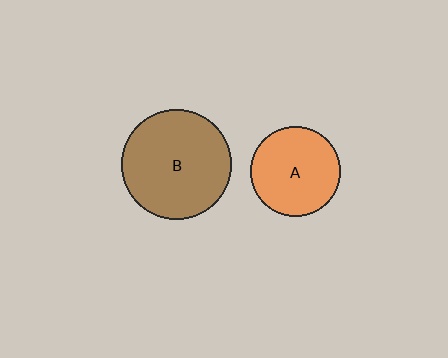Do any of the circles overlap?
No, none of the circles overlap.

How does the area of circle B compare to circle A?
Approximately 1.5 times.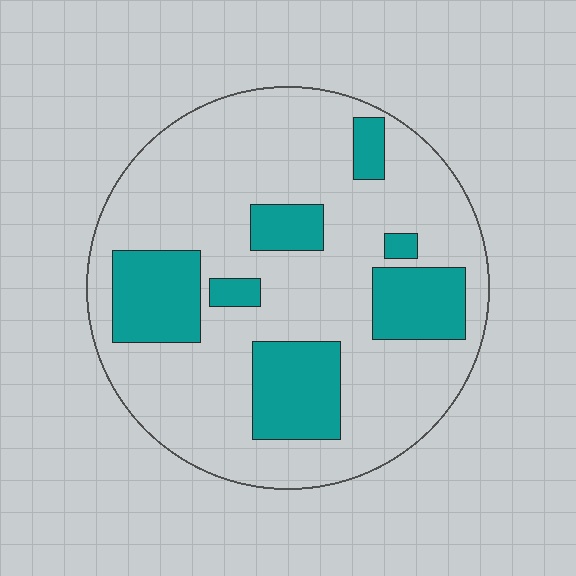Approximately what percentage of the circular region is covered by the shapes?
Approximately 25%.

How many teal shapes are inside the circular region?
7.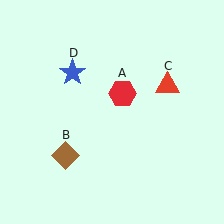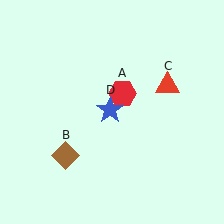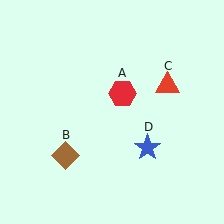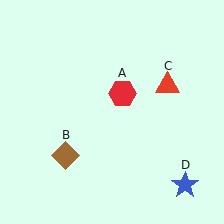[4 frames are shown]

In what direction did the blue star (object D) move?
The blue star (object D) moved down and to the right.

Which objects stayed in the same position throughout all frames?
Red hexagon (object A) and brown diamond (object B) and red triangle (object C) remained stationary.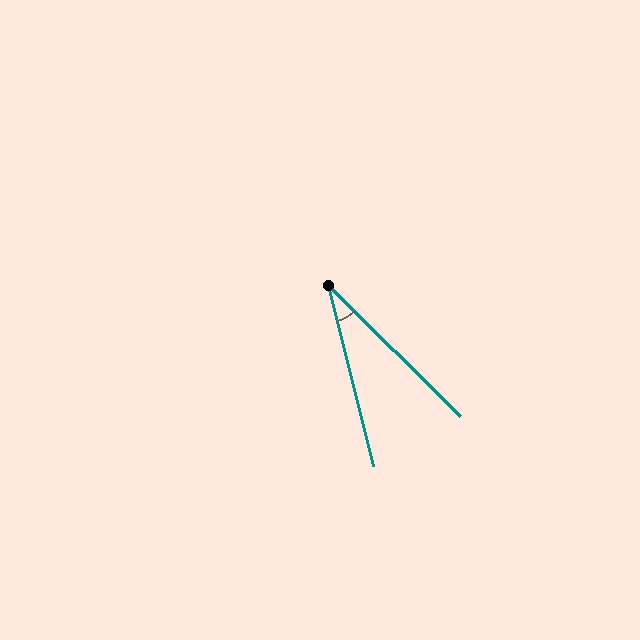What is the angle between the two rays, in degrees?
Approximately 31 degrees.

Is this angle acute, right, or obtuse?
It is acute.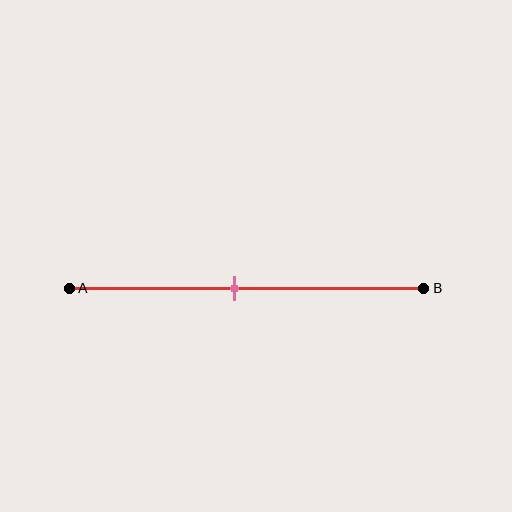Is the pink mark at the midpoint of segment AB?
No, the mark is at about 45% from A, not at the 50% midpoint.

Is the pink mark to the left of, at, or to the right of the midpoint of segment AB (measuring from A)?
The pink mark is to the left of the midpoint of segment AB.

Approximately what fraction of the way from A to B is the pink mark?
The pink mark is approximately 45% of the way from A to B.